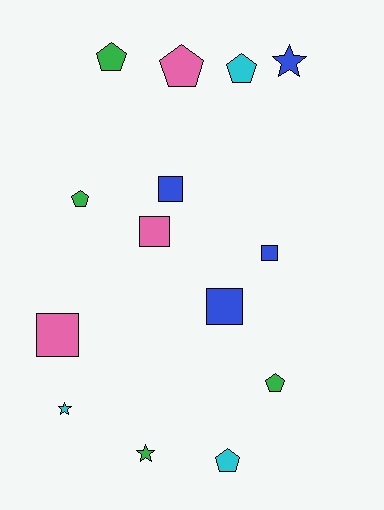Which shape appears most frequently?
Pentagon, with 6 objects.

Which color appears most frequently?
Blue, with 4 objects.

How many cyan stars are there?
There is 1 cyan star.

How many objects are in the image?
There are 14 objects.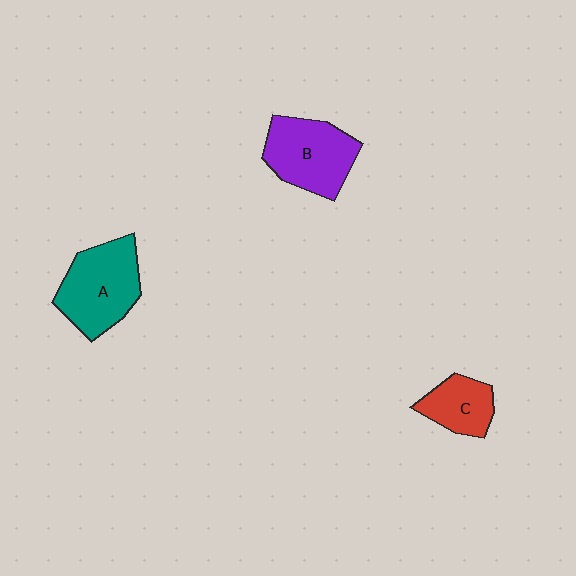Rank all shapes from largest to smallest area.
From largest to smallest: A (teal), B (purple), C (red).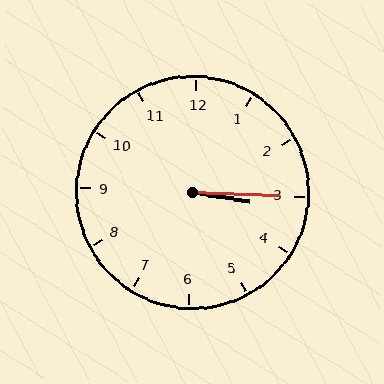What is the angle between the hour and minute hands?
Approximately 8 degrees.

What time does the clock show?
3:15.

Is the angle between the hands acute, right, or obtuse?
It is acute.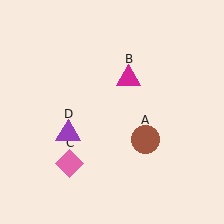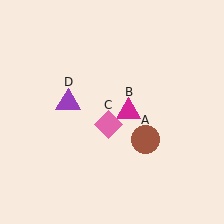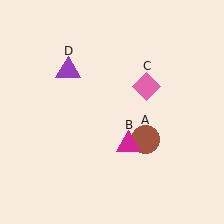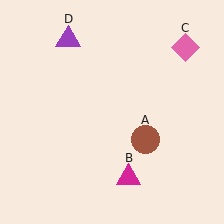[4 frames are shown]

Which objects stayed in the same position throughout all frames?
Brown circle (object A) remained stationary.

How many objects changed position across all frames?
3 objects changed position: magenta triangle (object B), pink diamond (object C), purple triangle (object D).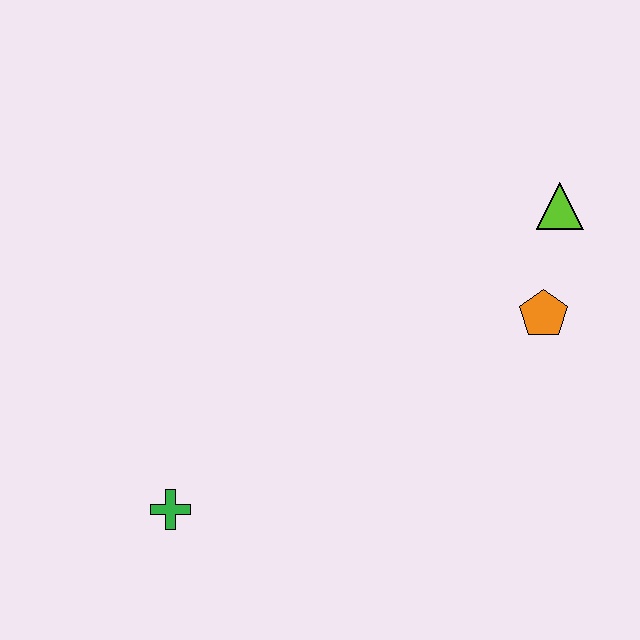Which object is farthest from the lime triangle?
The green cross is farthest from the lime triangle.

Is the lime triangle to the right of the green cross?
Yes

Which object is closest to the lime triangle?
The orange pentagon is closest to the lime triangle.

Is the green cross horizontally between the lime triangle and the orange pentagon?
No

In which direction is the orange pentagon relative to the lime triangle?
The orange pentagon is below the lime triangle.